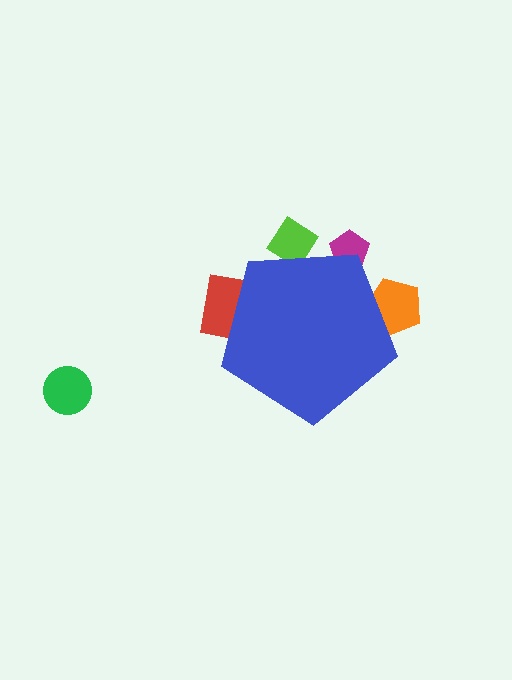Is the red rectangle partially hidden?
Yes, the red rectangle is partially hidden behind the blue pentagon.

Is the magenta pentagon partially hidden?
Yes, the magenta pentagon is partially hidden behind the blue pentagon.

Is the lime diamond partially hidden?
Yes, the lime diamond is partially hidden behind the blue pentagon.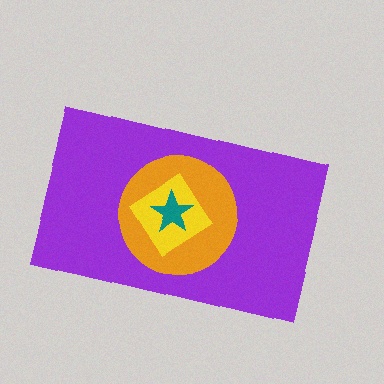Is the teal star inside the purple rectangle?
Yes.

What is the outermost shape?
The purple rectangle.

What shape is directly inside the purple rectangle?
The orange circle.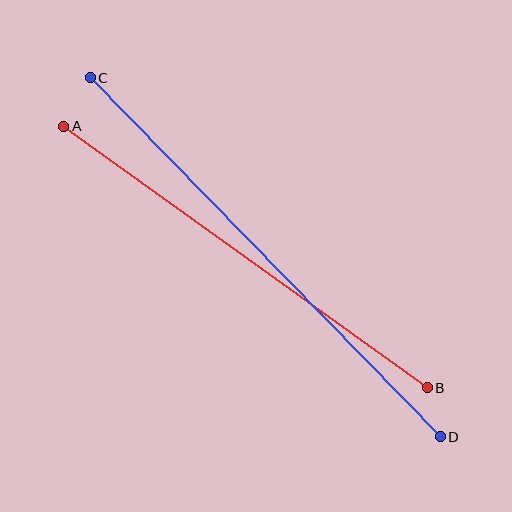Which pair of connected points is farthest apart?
Points C and D are farthest apart.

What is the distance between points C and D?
The distance is approximately 501 pixels.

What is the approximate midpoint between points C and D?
The midpoint is at approximately (265, 257) pixels.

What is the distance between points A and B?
The distance is approximately 448 pixels.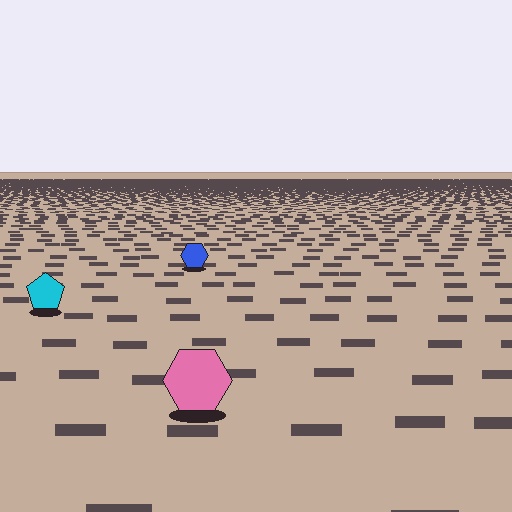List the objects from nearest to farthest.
From nearest to farthest: the pink hexagon, the cyan pentagon, the blue hexagon.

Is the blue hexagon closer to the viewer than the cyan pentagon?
No. The cyan pentagon is closer — you can tell from the texture gradient: the ground texture is coarser near it.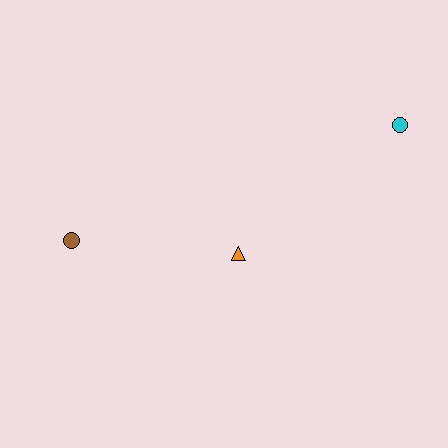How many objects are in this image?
There are 3 objects.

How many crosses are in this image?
There are no crosses.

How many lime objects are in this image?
There are no lime objects.